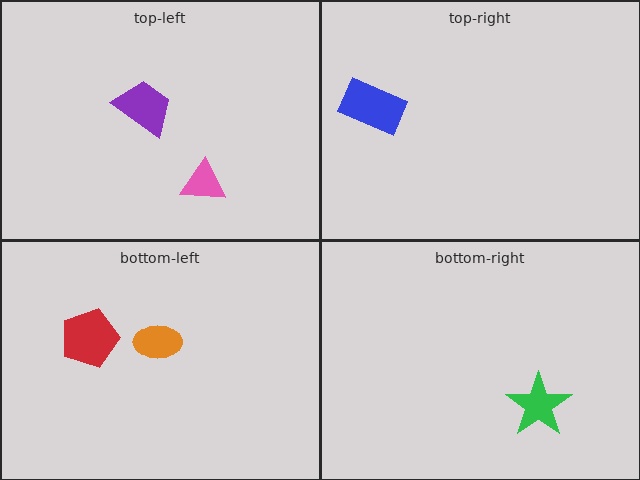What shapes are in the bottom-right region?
The green star.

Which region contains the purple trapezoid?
The top-left region.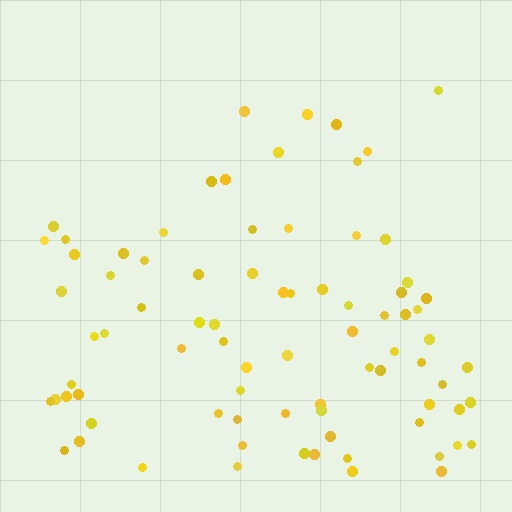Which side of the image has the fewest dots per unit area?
The top.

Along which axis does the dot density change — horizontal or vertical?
Vertical.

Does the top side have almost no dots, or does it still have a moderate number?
Still a moderate number, just noticeably fewer than the bottom.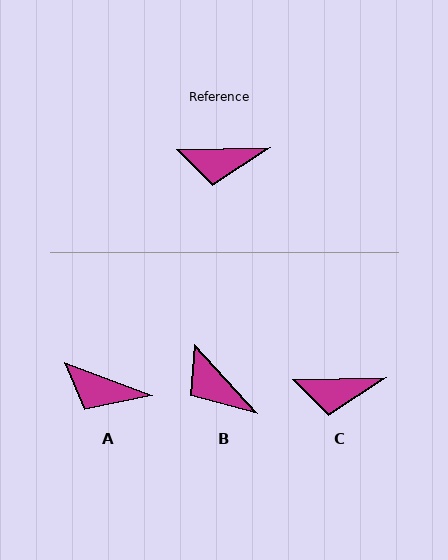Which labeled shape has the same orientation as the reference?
C.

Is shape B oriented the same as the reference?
No, it is off by about 48 degrees.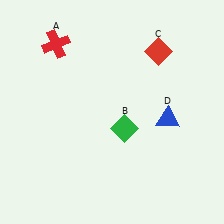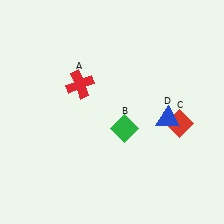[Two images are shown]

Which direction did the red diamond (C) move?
The red diamond (C) moved down.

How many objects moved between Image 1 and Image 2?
2 objects moved between the two images.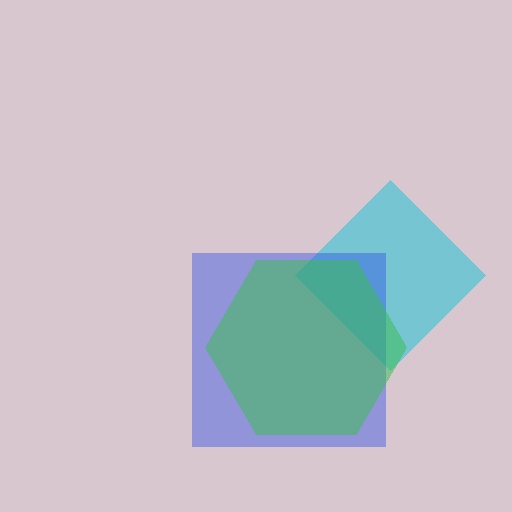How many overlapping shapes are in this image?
There are 3 overlapping shapes in the image.